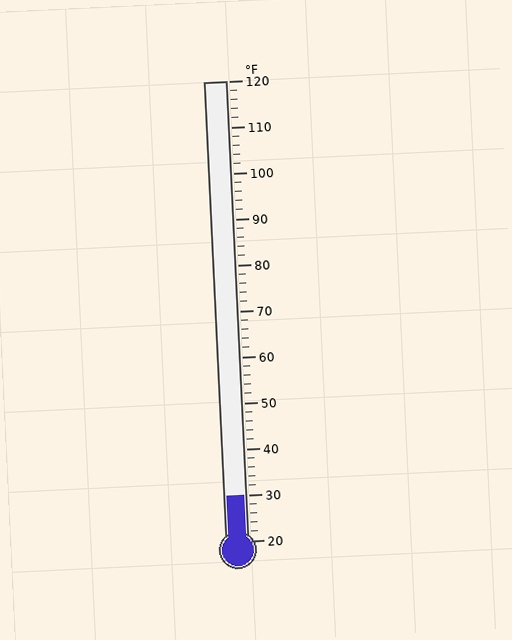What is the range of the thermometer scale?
The thermometer scale ranges from 20°F to 120°F.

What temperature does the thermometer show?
The thermometer shows approximately 30°F.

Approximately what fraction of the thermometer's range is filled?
The thermometer is filled to approximately 10% of its range.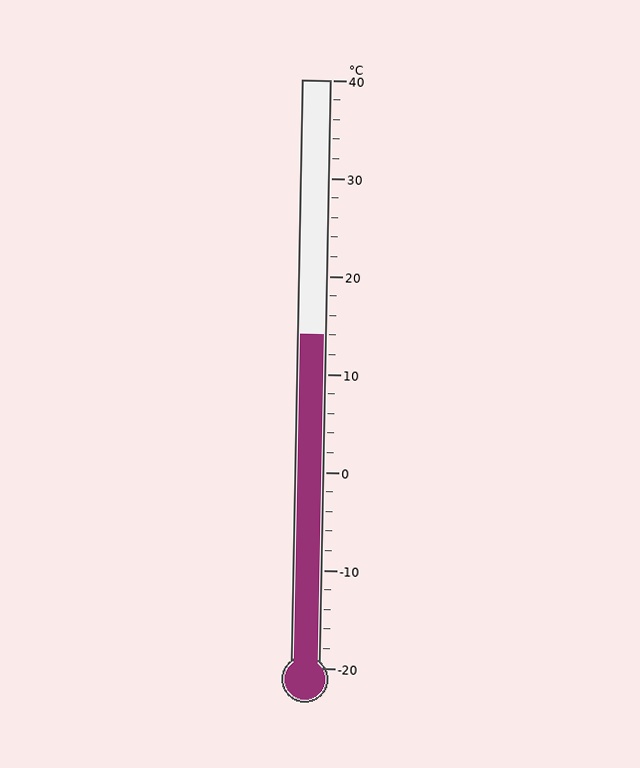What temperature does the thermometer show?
The thermometer shows approximately 14°C.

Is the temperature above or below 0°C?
The temperature is above 0°C.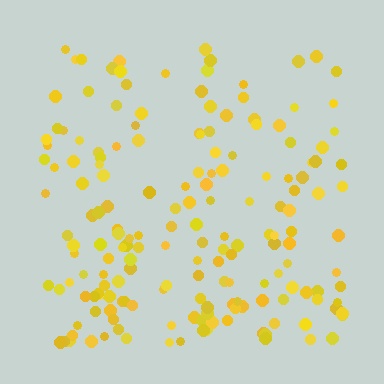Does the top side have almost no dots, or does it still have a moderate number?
Still a moderate number, just noticeably fewer than the bottom.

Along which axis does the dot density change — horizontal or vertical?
Vertical.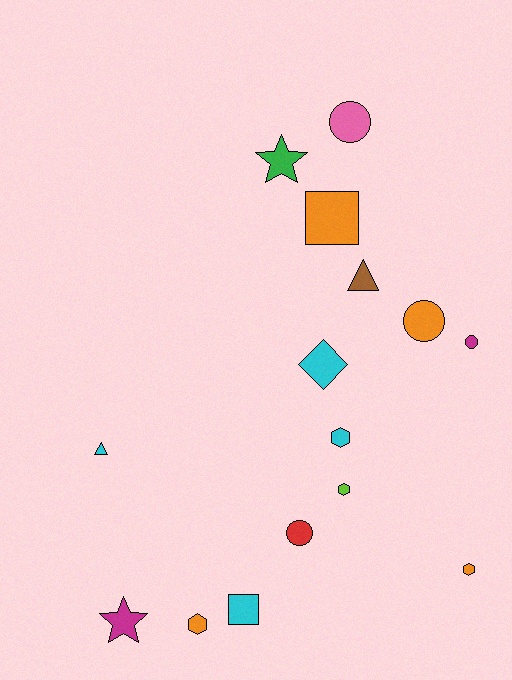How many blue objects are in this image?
There are no blue objects.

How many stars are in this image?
There are 2 stars.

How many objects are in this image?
There are 15 objects.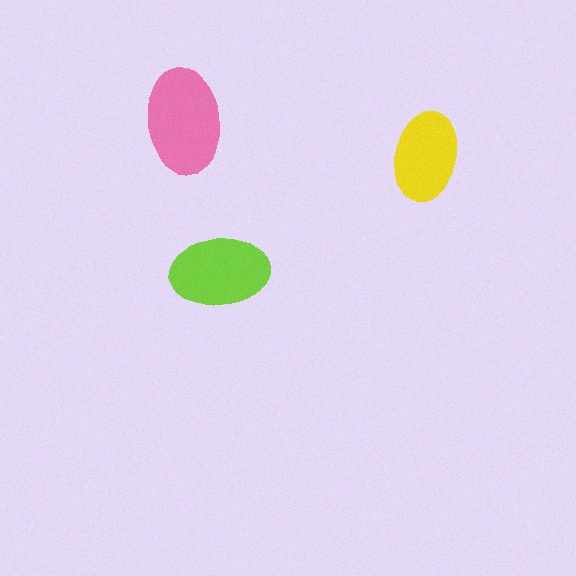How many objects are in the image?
There are 3 objects in the image.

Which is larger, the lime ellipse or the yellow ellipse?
The lime one.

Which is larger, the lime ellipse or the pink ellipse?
The pink one.